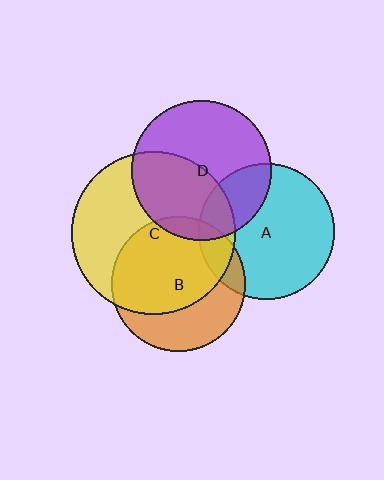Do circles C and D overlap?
Yes.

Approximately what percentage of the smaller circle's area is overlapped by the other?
Approximately 45%.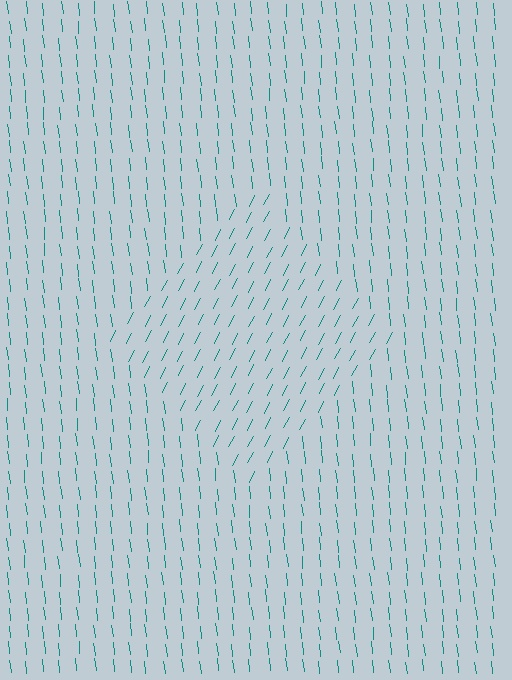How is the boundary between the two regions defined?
The boundary is defined purely by a change in line orientation (approximately 34 degrees difference). All lines are the same color and thickness.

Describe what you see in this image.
The image is filled with small teal line segments. A diamond region in the image has lines oriented differently from the surrounding lines, creating a visible texture boundary.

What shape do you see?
I see a diamond.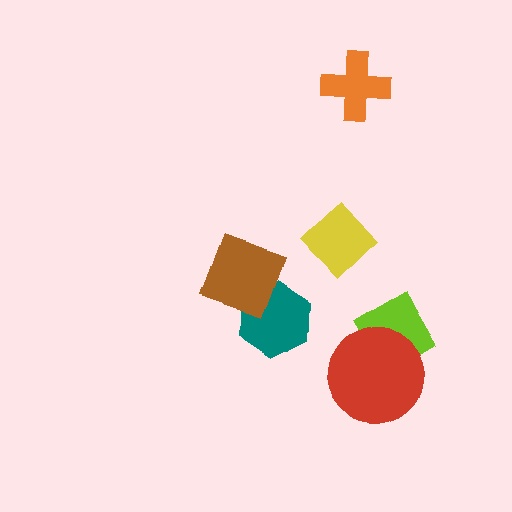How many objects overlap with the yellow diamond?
0 objects overlap with the yellow diamond.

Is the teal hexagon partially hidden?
Yes, it is partially covered by another shape.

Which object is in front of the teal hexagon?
The brown diamond is in front of the teal hexagon.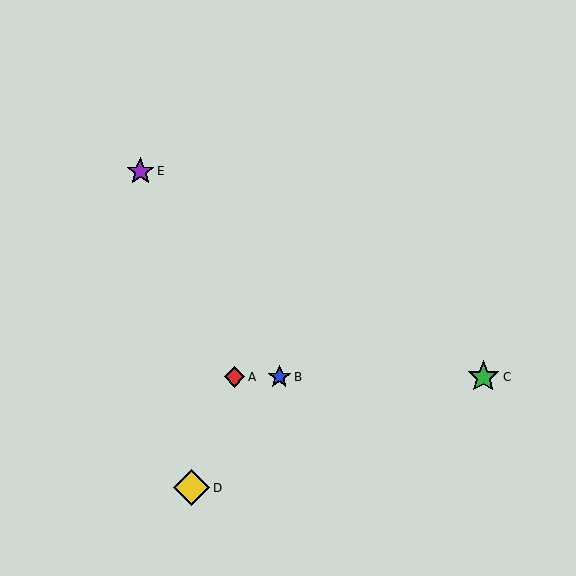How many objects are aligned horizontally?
3 objects (A, B, C) are aligned horizontally.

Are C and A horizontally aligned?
Yes, both are at y≈377.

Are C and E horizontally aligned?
No, C is at y≈377 and E is at y≈171.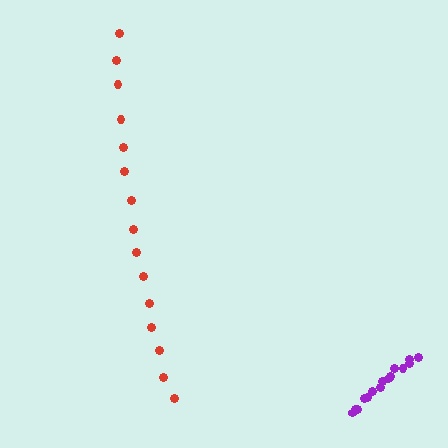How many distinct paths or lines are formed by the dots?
There are 2 distinct paths.